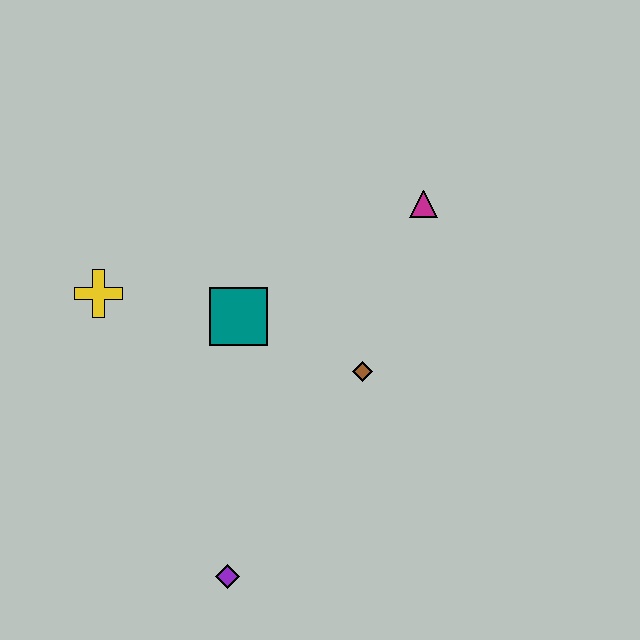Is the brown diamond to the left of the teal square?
No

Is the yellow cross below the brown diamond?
No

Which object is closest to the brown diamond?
The teal square is closest to the brown diamond.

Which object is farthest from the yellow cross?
The magenta triangle is farthest from the yellow cross.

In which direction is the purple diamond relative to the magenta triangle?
The purple diamond is below the magenta triangle.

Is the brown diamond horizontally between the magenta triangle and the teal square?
Yes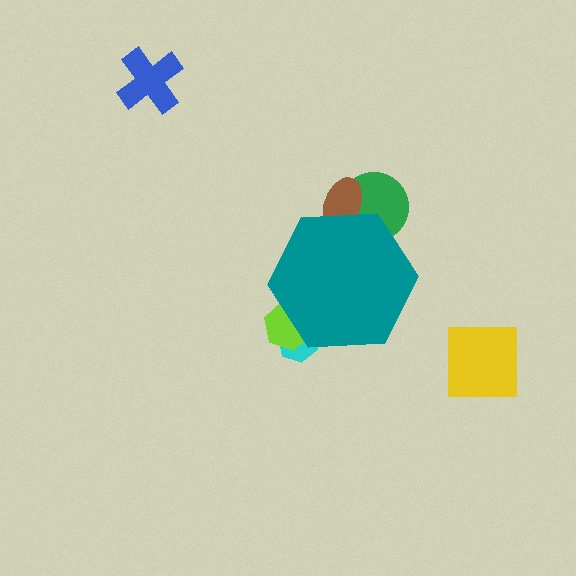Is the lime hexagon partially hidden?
Yes, the lime hexagon is partially hidden behind the teal hexagon.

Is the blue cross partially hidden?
No, the blue cross is fully visible.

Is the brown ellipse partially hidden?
Yes, the brown ellipse is partially hidden behind the teal hexagon.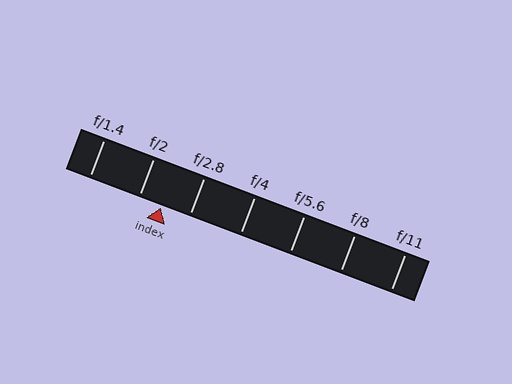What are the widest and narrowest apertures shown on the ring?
The widest aperture shown is f/1.4 and the narrowest is f/11.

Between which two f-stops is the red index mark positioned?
The index mark is between f/2 and f/2.8.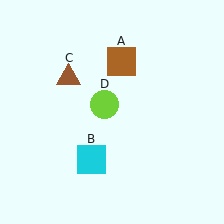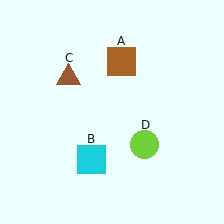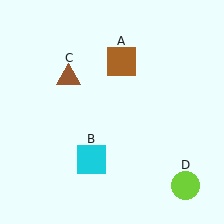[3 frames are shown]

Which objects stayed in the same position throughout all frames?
Brown square (object A) and cyan square (object B) and brown triangle (object C) remained stationary.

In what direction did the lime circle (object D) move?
The lime circle (object D) moved down and to the right.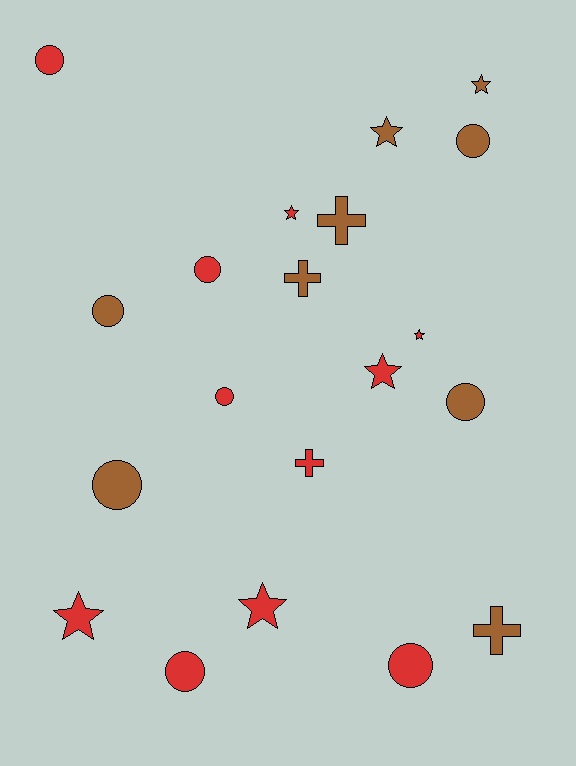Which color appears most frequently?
Red, with 11 objects.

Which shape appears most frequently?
Circle, with 9 objects.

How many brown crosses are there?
There are 3 brown crosses.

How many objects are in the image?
There are 20 objects.